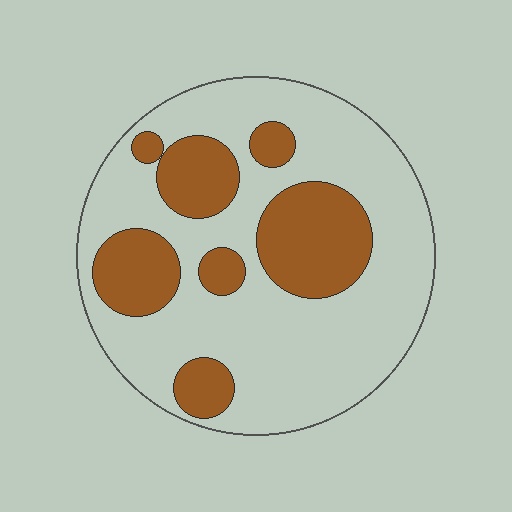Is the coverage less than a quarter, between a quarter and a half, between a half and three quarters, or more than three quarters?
Between a quarter and a half.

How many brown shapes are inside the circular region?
7.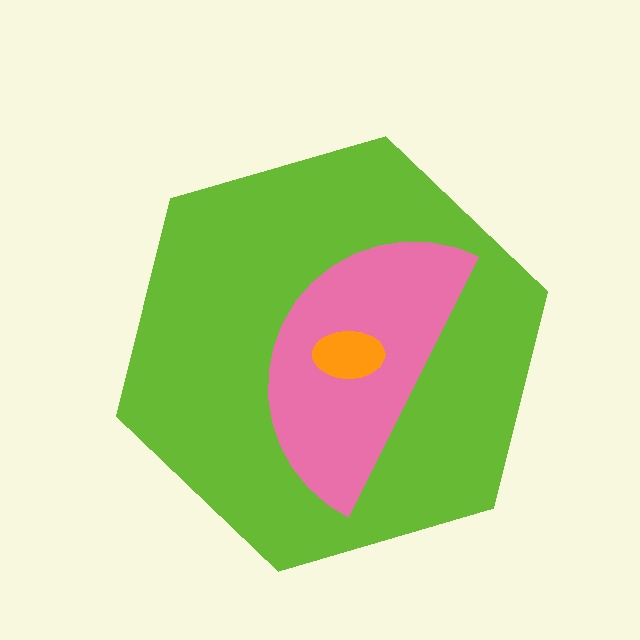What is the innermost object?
The orange ellipse.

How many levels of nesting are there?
3.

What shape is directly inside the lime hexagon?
The pink semicircle.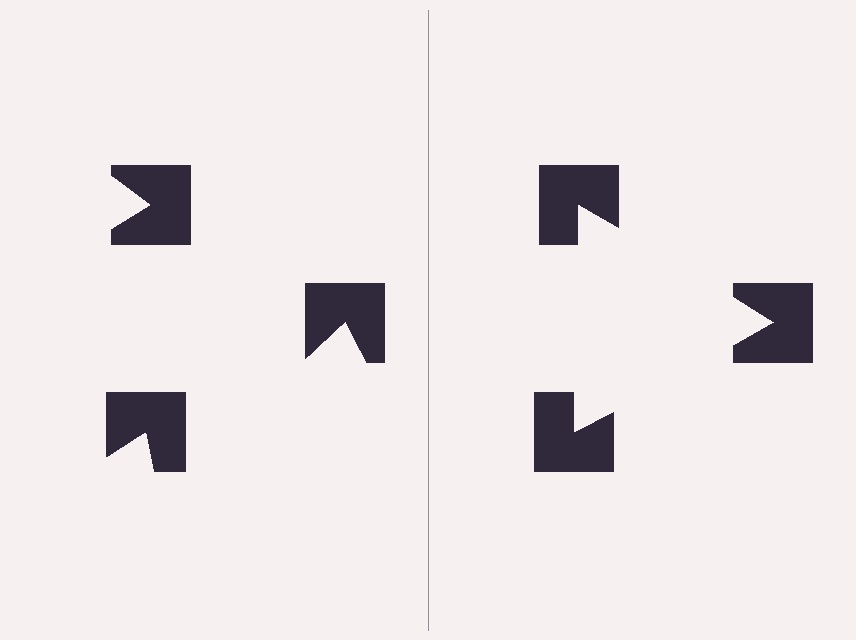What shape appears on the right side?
An illusory triangle.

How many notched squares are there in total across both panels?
6 — 3 on each side.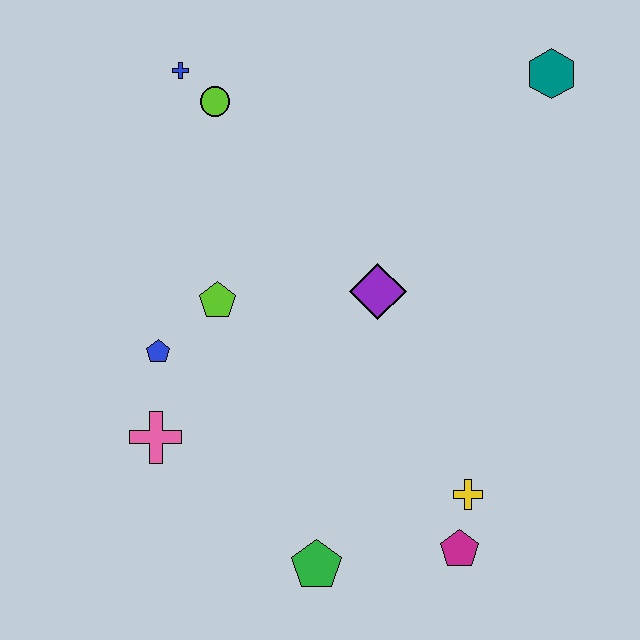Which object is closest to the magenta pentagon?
The yellow cross is closest to the magenta pentagon.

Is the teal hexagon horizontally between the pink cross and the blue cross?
No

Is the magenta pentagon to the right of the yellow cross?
No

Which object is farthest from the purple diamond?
The blue cross is farthest from the purple diamond.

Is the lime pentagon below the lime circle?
Yes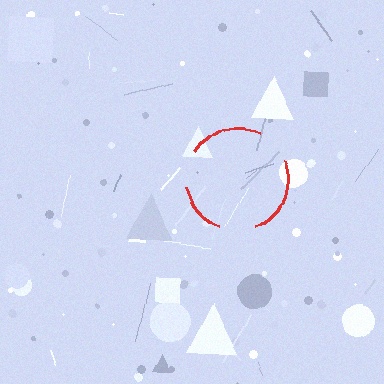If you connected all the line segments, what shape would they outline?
They would outline a circle.